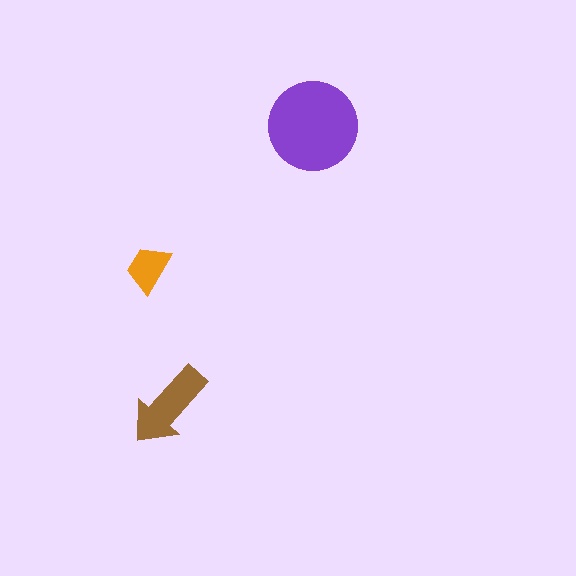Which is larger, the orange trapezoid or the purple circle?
The purple circle.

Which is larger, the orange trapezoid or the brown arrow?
The brown arrow.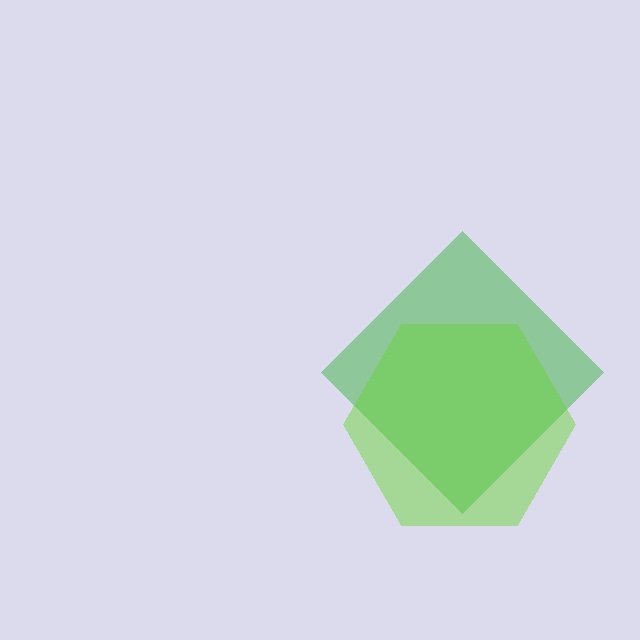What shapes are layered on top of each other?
The layered shapes are: a green diamond, a lime hexagon.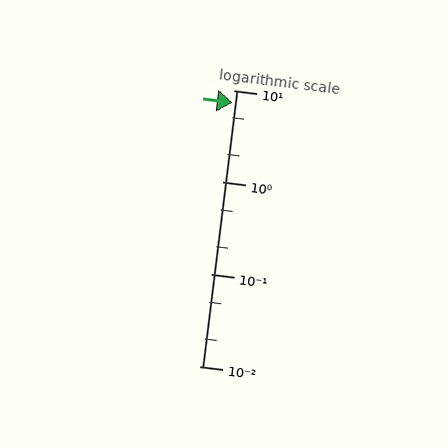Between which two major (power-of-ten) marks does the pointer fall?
The pointer is between 1 and 10.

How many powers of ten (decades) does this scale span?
The scale spans 3 decades, from 0.01 to 10.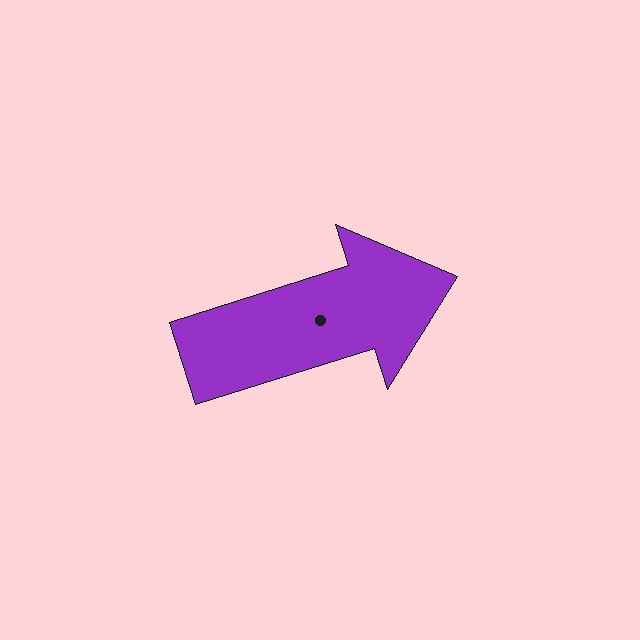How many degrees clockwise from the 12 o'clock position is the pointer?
Approximately 72 degrees.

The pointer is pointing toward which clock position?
Roughly 2 o'clock.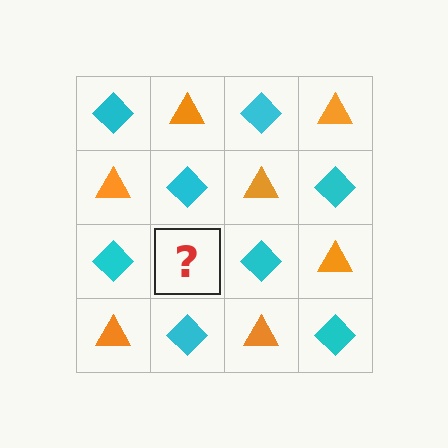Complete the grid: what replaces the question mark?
The question mark should be replaced with an orange triangle.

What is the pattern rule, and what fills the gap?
The rule is that it alternates cyan diamond and orange triangle in a checkerboard pattern. The gap should be filled with an orange triangle.